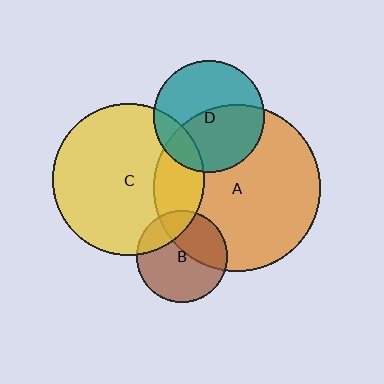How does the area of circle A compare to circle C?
Approximately 1.2 times.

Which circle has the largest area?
Circle A (orange).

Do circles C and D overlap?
Yes.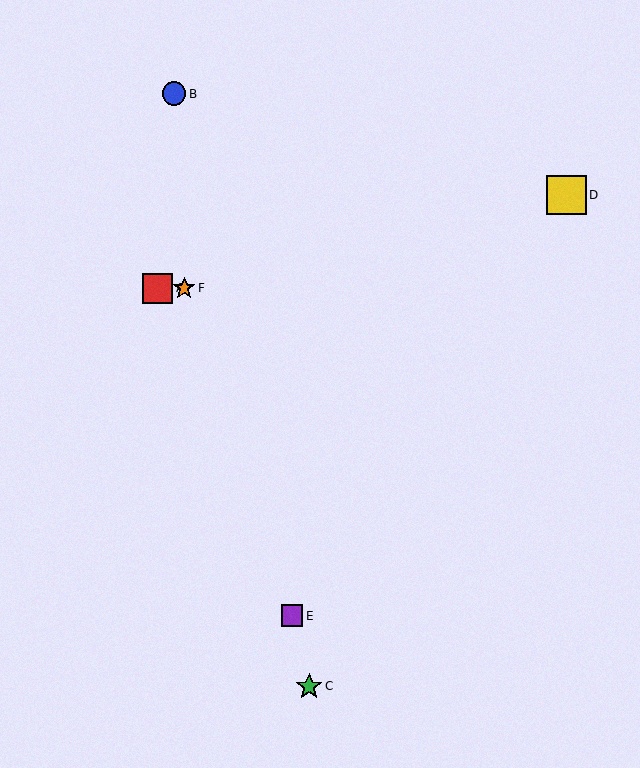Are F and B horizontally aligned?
No, F is at y≈288 and B is at y≈94.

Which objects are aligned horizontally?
Objects A, F are aligned horizontally.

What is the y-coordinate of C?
Object C is at y≈686.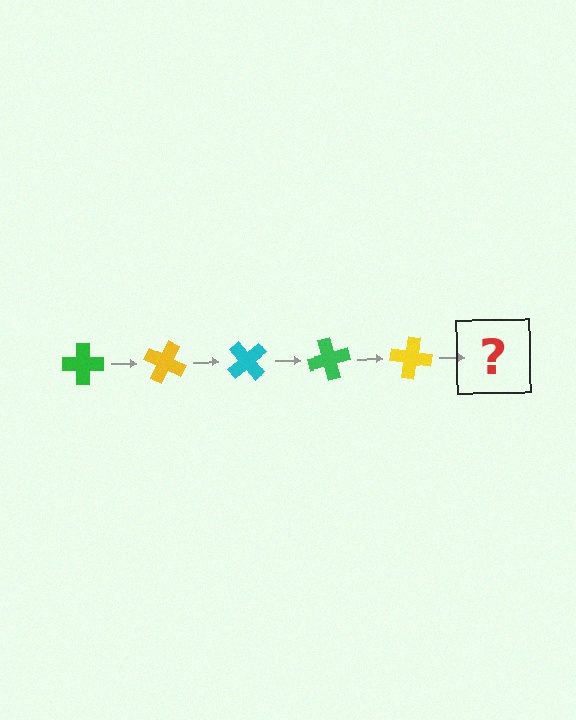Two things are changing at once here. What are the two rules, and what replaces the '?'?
The two rules are that it rotates 25 degrees each step and the color cycles through green, yellow, and cyan. The '?' should be a cyan cross, rotated 125 degrees from the start.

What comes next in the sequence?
The next element should be a cyan cross, rotated 125 degrees from the start.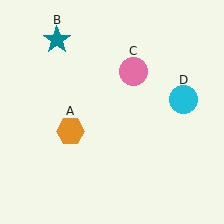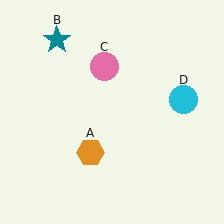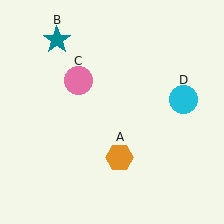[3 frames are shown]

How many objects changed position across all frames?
2 objects changed position: orange hexagon (object A), pink circle (object C).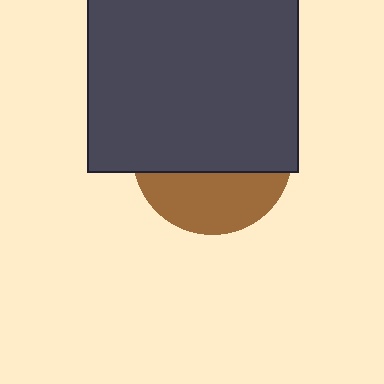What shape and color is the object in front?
The object in front is a dark gray rectangle.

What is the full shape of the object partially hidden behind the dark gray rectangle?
The partially hidden object is a brown circle.